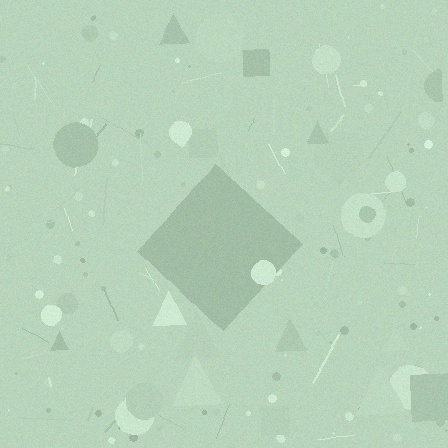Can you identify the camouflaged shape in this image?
The camouflaged shape is a diamond.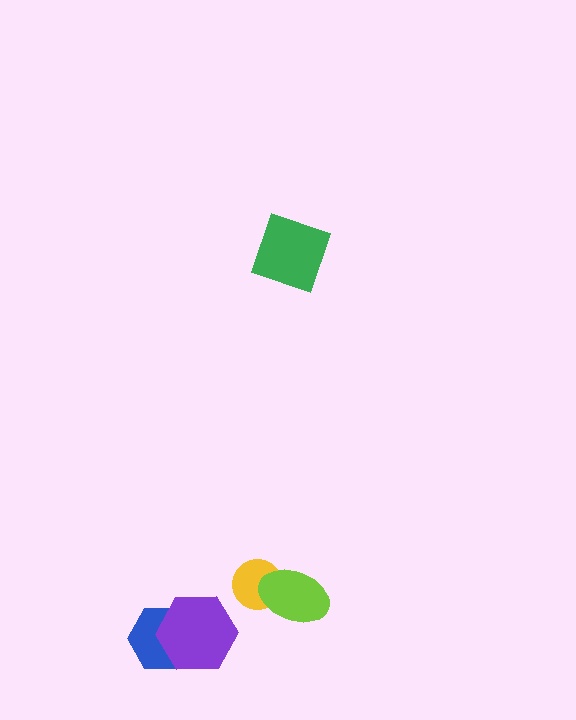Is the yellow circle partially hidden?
Yes, it is partially covered by another shape.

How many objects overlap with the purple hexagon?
1 object overlaps with the purple hexagon.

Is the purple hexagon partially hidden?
No, no other shape covers it.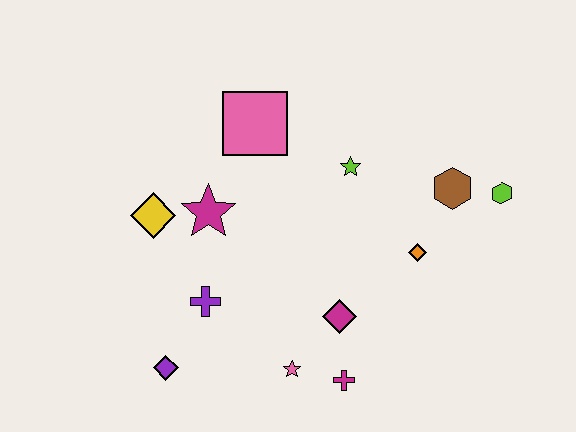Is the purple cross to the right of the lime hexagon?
No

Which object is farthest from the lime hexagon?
The purple diamond is farthest from the lime hexagon.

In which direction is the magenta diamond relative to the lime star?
The magenta diamond is below the lime star.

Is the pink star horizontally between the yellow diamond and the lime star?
Yes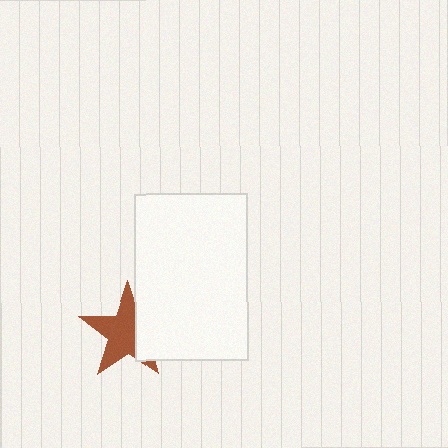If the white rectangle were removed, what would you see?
You would see the complete brown star.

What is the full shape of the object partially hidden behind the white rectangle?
The partially hidden object is a brown star.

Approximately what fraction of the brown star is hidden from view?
Roughly 35% of the brown star is hidden behind the white rectangle.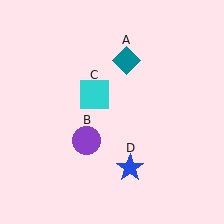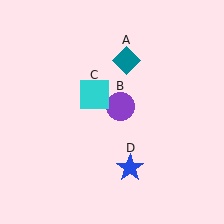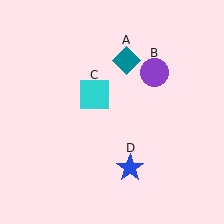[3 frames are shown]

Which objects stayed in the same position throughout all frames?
Teal diamond (object A) and cyan square (object C) and blue star (object D) remained stationary.